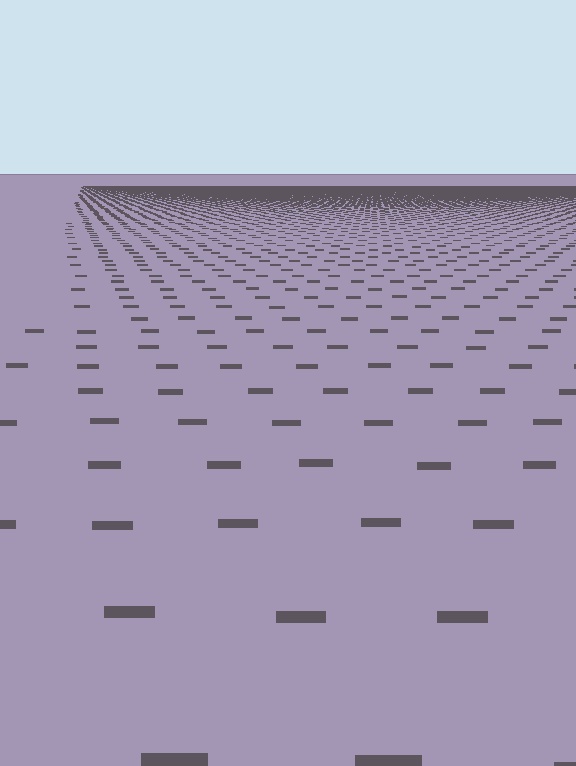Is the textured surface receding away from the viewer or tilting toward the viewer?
The surface is receding away from the viewer. Texture elements get smaller and denser toward the top.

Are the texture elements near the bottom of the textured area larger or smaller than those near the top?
Larger. Near the bottom, elements are closer to the viewer and appear at a bigger on-screen size.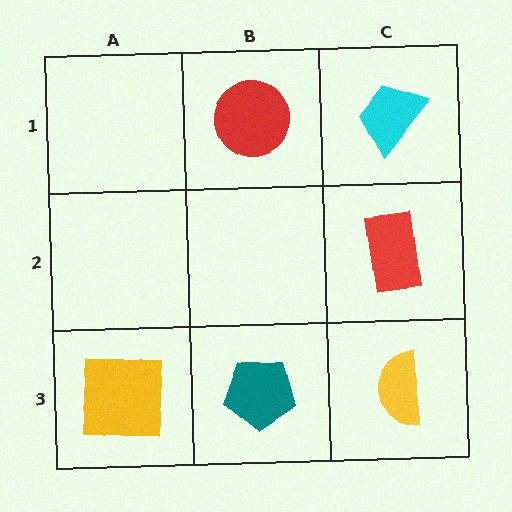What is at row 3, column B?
A teal pentagon.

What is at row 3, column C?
A yellow semicircle.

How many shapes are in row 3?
3 shapes.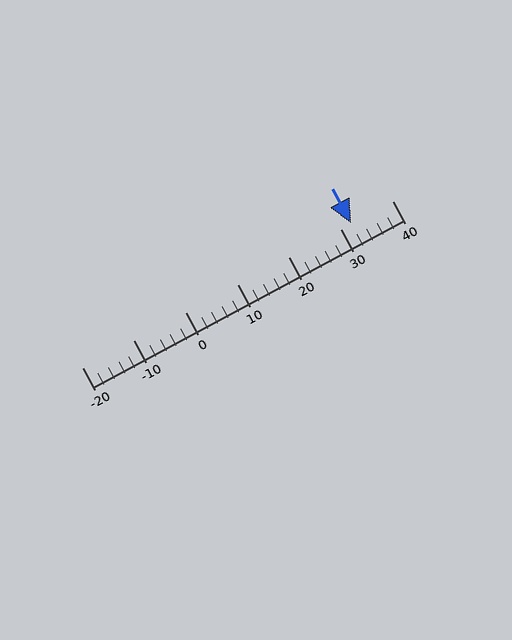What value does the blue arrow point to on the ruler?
The blue arrow points to approximately 32.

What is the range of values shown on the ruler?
The ruler shows values from -20 to 40.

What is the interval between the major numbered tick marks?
The major tick marks are spaced 10 units apart.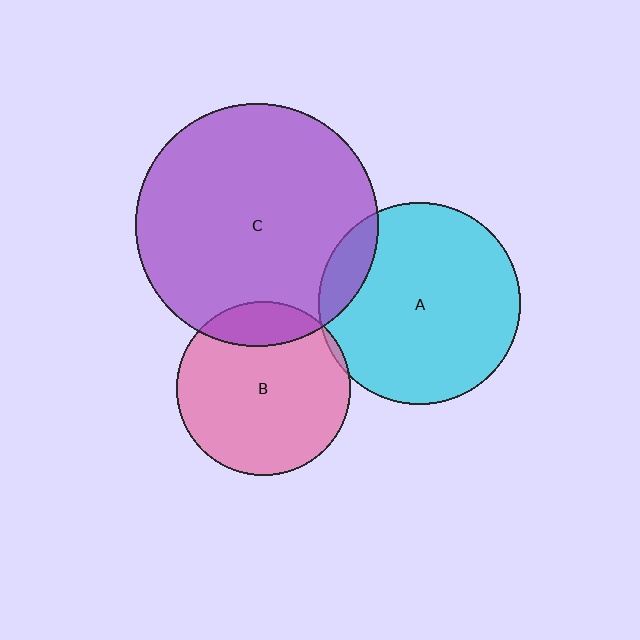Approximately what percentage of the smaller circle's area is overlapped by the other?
Approximately 15%.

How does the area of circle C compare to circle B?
Approximately 2.0 times.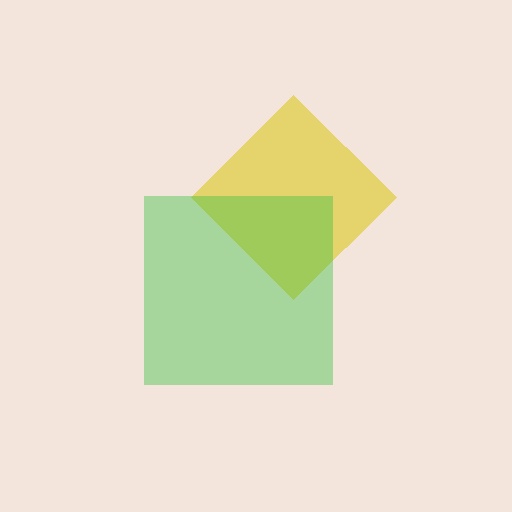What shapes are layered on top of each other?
The layered shapes are: a yellow diamond, a green square.